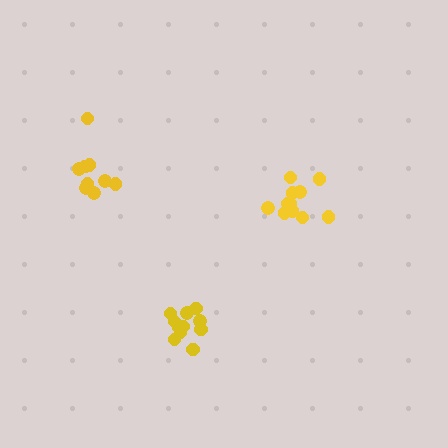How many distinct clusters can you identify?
There are 3 distinct clusters.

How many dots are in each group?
Group 1: 9 dots, Group 2: 12 dots, Group 3: 11 dots (32 total).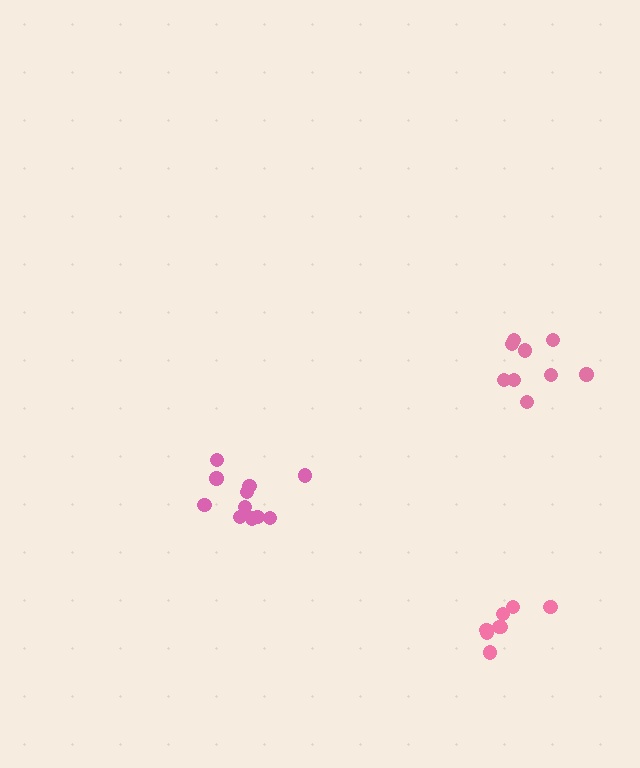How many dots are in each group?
Group 1: 11 dots, Group 2: 8 dots, Group 3: 9 dots (28 total).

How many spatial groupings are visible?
There are 3 spatial groupings.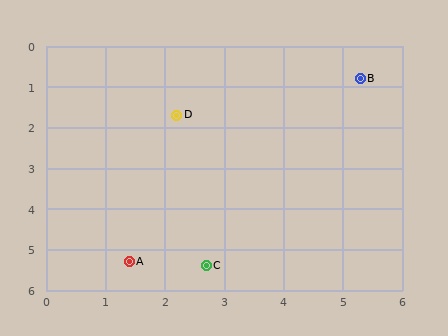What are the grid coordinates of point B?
Point B is at approximately (5.3, 0.8).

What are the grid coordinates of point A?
Point A is at approximately (1.4, 5.3).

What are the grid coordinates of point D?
Point D is at approximately (2.2, 1.7).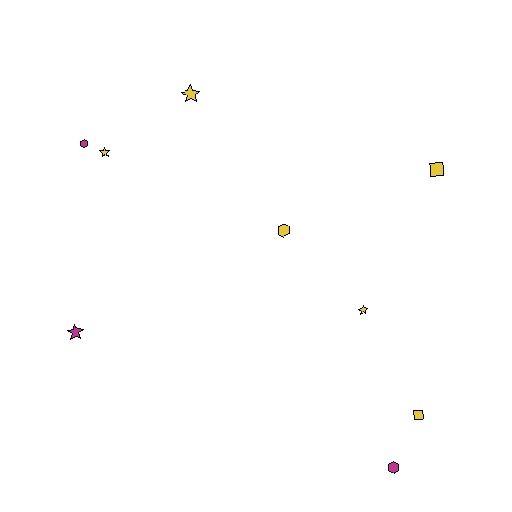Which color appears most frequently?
Yellow, with 6 objects.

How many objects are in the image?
There are 9 objects.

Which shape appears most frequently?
Star, with 4 objects.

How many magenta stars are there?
There is 1 magenta star.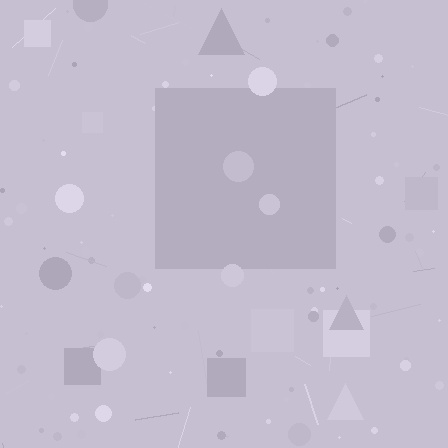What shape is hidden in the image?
A square is hidden in the image.